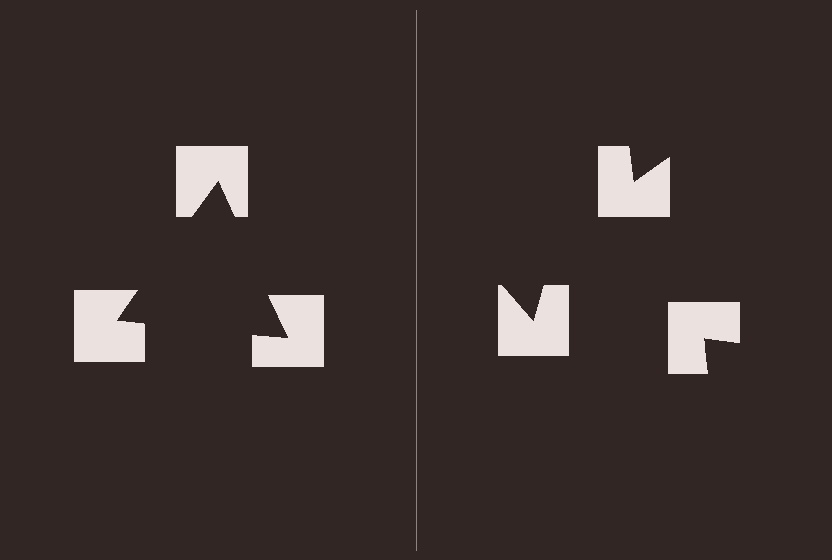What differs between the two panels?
The notched squares are positioned identically on both sides; only the wedge orientations differ. On the left they align to a triangle; on the right they are misaligned.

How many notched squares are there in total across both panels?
6 — 3 on each side.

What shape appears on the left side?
An illusory triangle.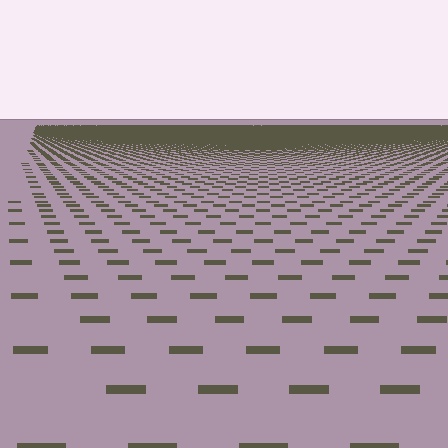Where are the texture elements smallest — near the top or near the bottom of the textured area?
Near the top.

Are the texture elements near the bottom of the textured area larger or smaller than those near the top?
Larger. Near the bottom, elements are closer to the viewer and appear at a bigger on-screen size.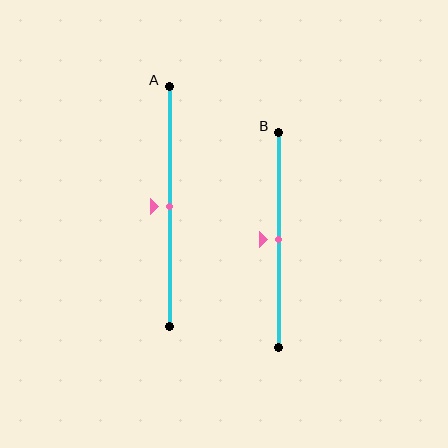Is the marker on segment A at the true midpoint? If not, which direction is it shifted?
Yes, the marker on segment A is at the true midpoint.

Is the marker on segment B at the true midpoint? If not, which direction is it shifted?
Yes, the marker on segment B is at the true midpoint.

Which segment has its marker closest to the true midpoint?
Segment A has its marker closest to the true midpoint.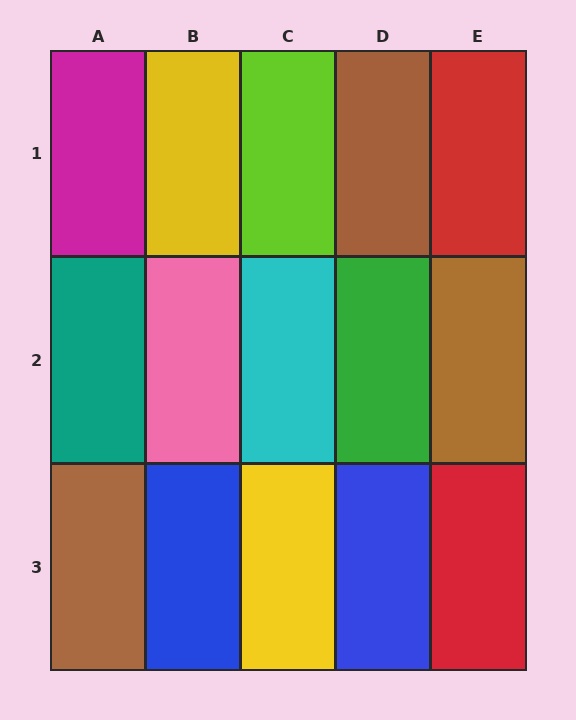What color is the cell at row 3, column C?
Yellow.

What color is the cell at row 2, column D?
Green.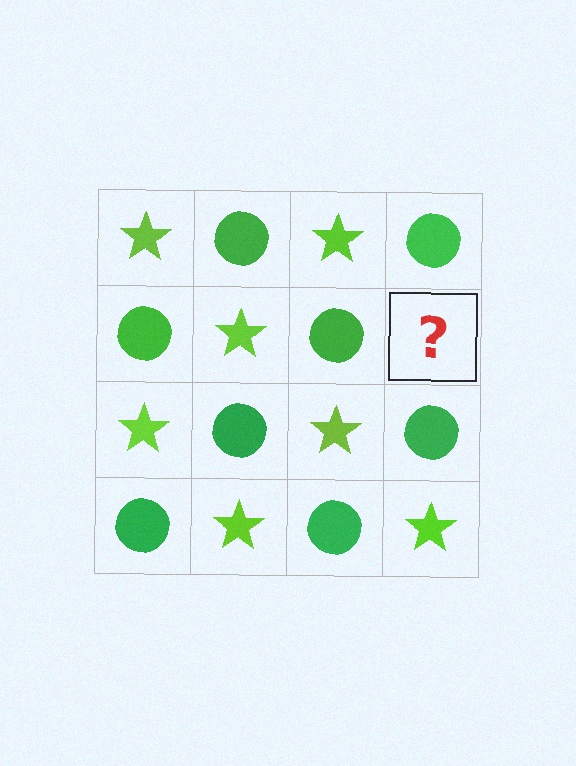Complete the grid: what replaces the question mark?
The question mark should be replaced with a lime star.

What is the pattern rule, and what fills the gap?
The rule is that it alternates lime star and green circle in a checkerboard pattern. The gap should be filled with a lime star.